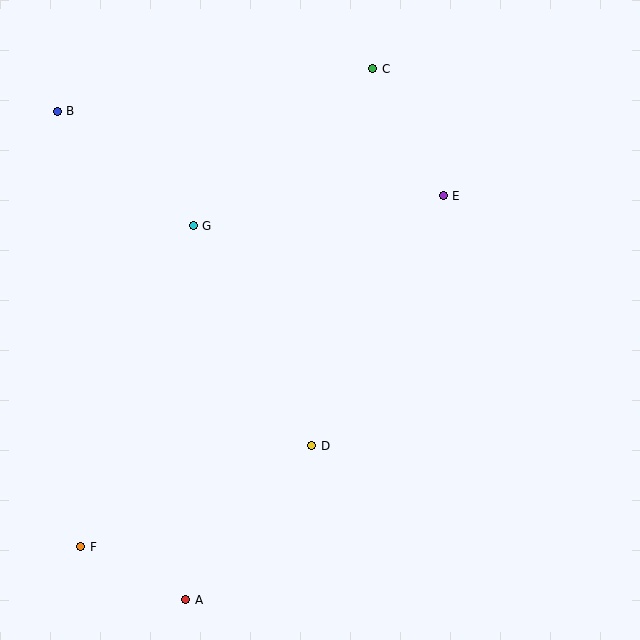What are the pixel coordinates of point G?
Point G is at (193, 226).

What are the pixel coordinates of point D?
Point D is at (312, 446).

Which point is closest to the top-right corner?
Point C is closest to the top-right corner.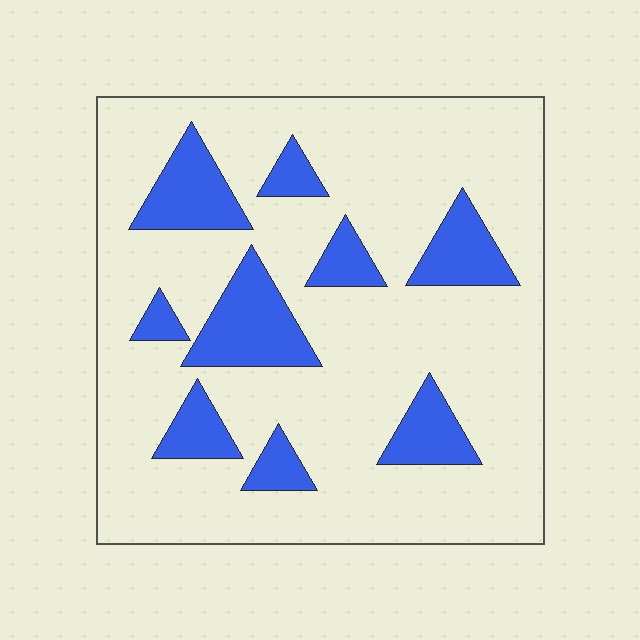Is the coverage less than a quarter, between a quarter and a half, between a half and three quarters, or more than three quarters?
Less than a quarter.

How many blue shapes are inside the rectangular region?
9.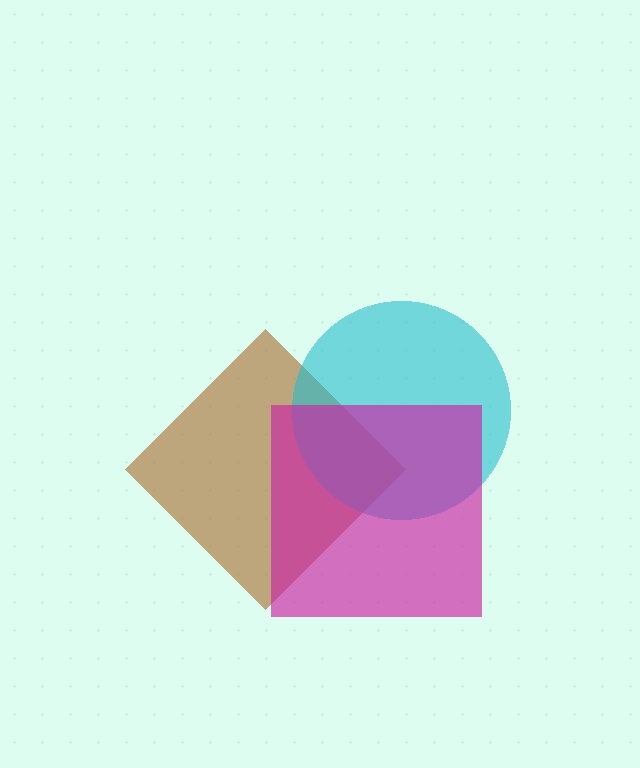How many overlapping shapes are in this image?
There are 3 overlapping shapes in the image.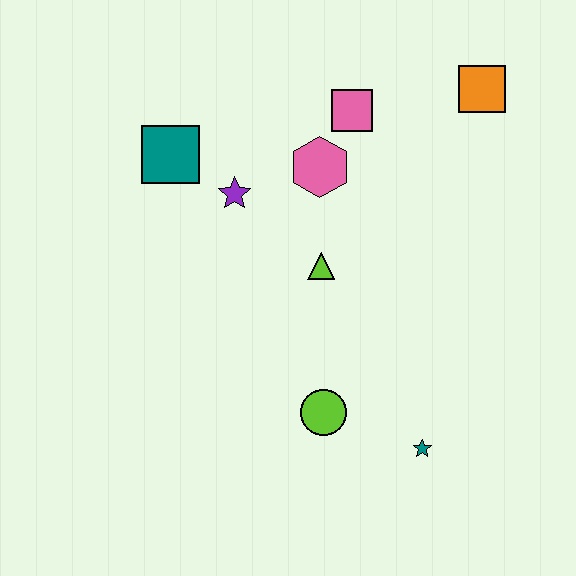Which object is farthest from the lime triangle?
The orange square is farthest from the lime triangle.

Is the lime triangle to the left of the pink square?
Yes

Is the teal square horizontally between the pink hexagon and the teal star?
No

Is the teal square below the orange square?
Yes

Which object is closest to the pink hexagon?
The pink square is closest to the pink hexagon.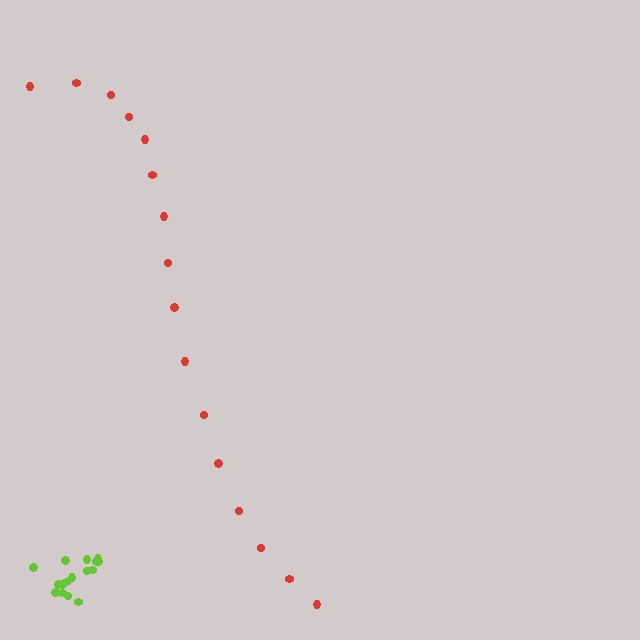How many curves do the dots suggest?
There are 2 distinct paths.